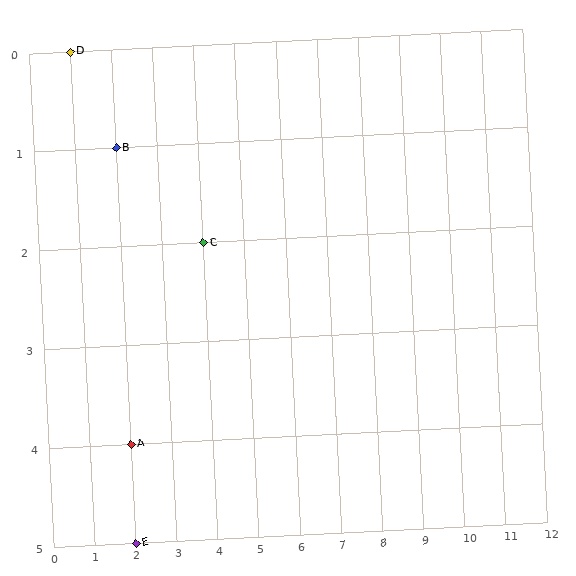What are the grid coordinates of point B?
Point B is at grid coordinates (2, 1).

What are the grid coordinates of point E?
Point E is at grid coordinates (2, 5).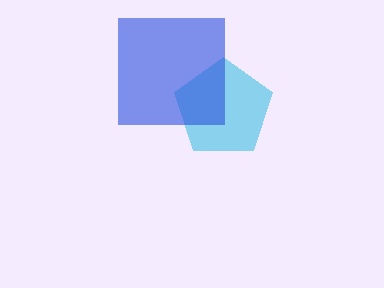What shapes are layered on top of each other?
The layered shapes are: a cyan pentagon, a blue square.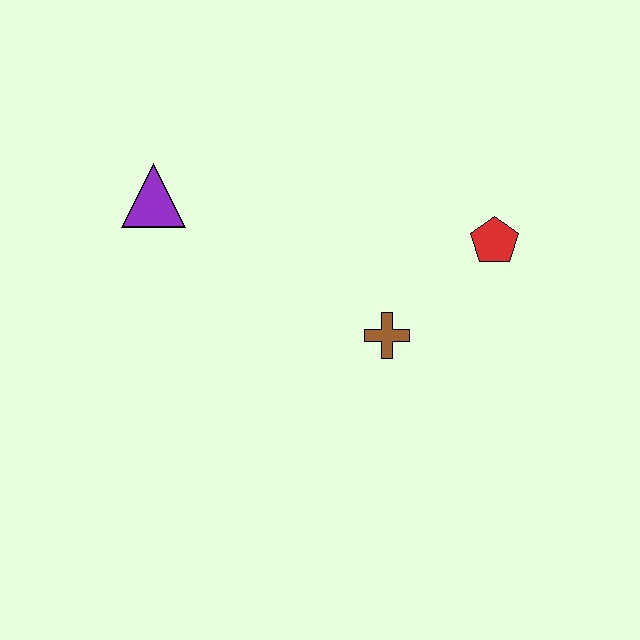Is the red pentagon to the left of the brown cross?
No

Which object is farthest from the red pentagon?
The purple triangle is farthest from the red pentagon.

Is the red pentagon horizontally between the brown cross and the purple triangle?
No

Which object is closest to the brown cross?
The red pentagon is closest to the brown cross.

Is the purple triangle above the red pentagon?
Yes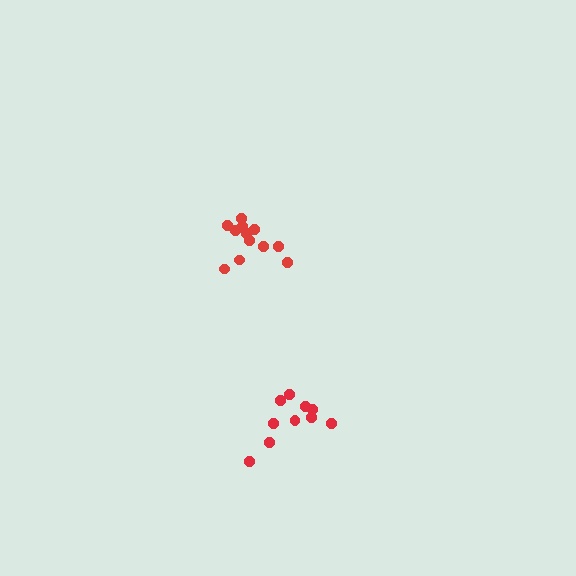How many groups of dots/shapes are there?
There are 2 groups.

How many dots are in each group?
Group 1: 12 dots, Group 2: 10 dots (22 total).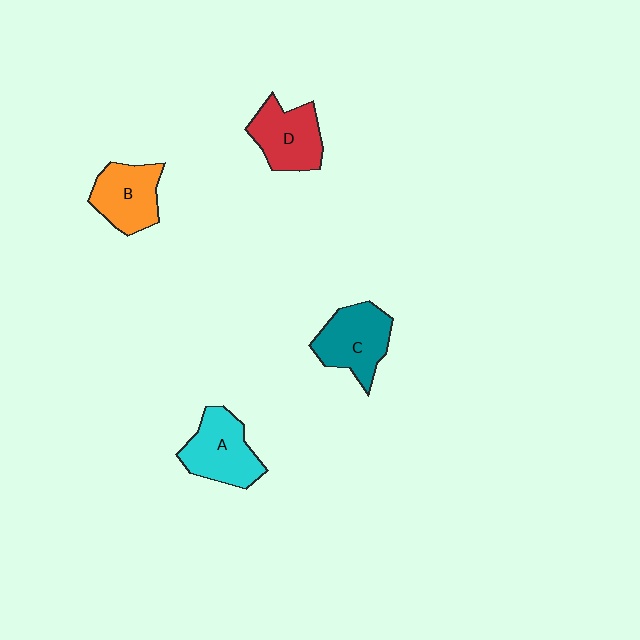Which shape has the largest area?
Shape A (cyan).